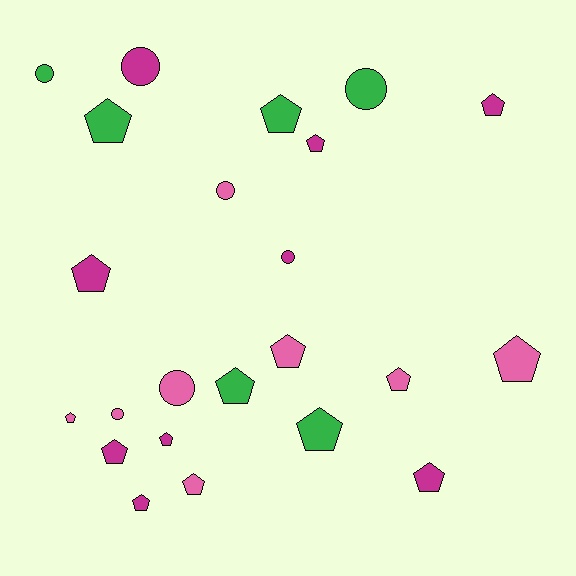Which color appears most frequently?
Magenta, with 9 objects.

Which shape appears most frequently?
Pentagon, with 16 objects.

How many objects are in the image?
There are 23 objects.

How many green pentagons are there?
There are 4 green pentagons.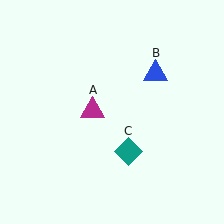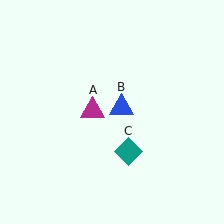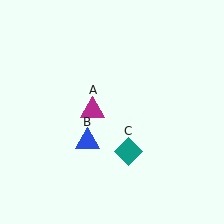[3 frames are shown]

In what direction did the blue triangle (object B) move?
The blue triangle (object B) moved down and to the left.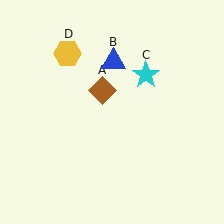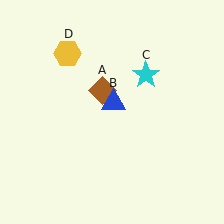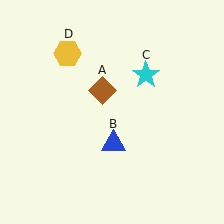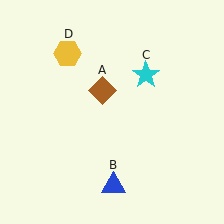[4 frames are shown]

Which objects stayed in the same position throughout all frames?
Brown diamond (object A) and cyan star (object C) and yellow hexagon (object D) remained stationary.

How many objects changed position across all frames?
1 object changed position: blue triangle (object B).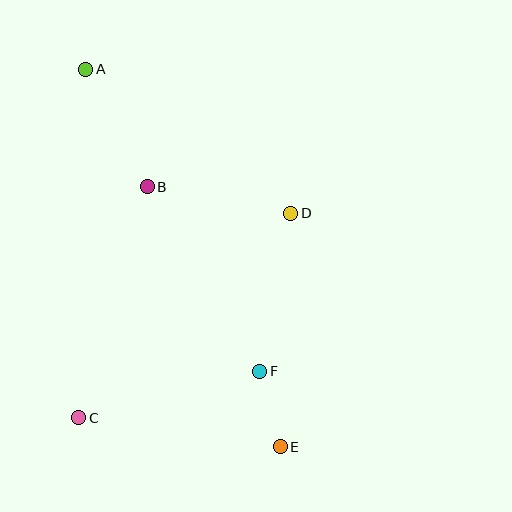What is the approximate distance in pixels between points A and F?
The distance between A and F is approximately 349 pixels.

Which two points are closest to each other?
Points E and F are closest to each other.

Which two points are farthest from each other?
Points A and E are farthest from each other.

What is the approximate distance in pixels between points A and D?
The distance between A and D is approximately 251 pixels.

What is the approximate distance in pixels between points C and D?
The distance between C and D is approximately 295 pixels.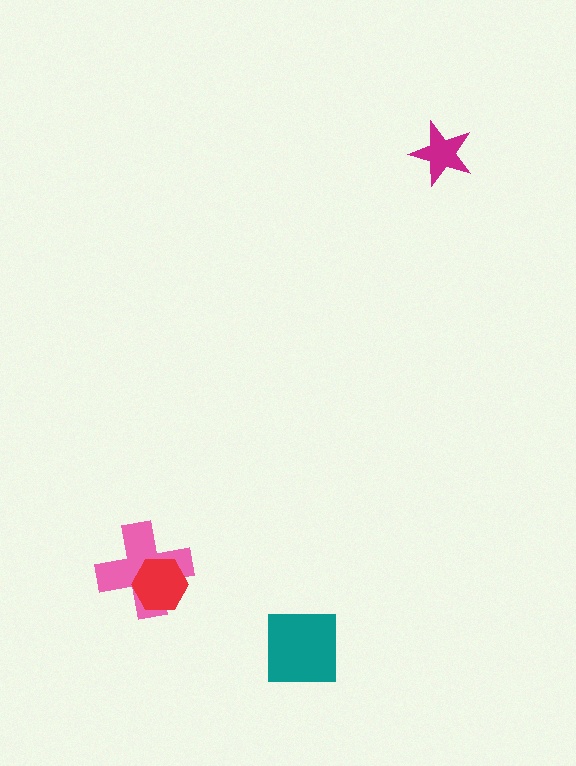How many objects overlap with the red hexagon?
1 object overlaps with the red hexagon.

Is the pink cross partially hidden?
Yes, it is partially covered by another shape.